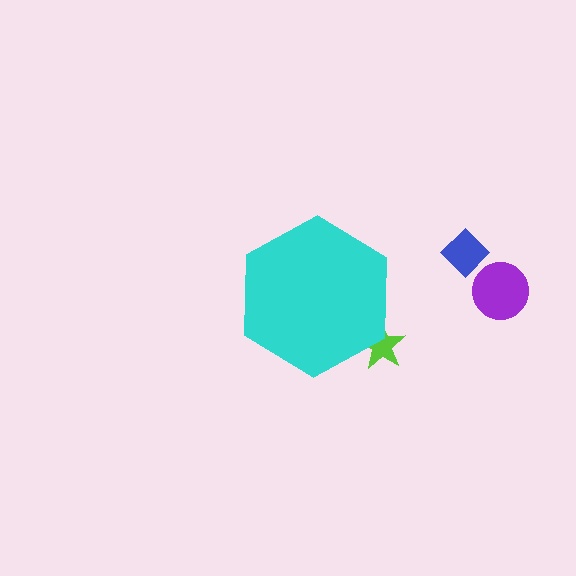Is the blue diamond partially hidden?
No, the blue diamond is fully visible.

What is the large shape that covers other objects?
A cyan hexagon.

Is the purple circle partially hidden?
No, the purple circle is fully visible.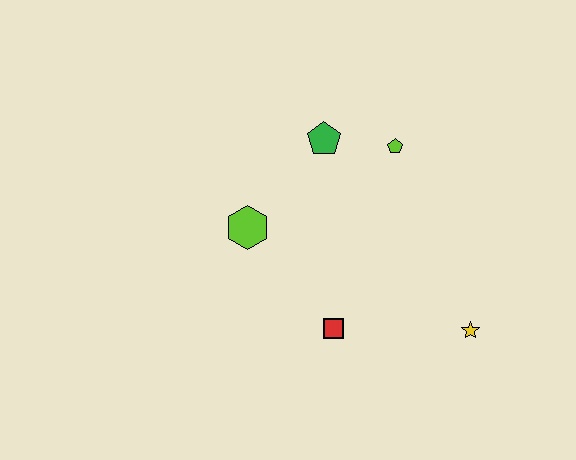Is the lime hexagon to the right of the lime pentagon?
No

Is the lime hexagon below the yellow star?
No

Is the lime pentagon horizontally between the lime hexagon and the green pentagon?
No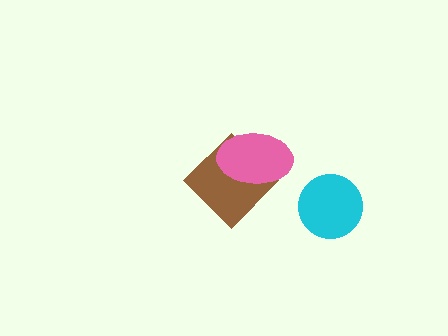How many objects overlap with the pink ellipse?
1 object overlaps with the pink ellipse.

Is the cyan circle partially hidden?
No, no other shape covers it.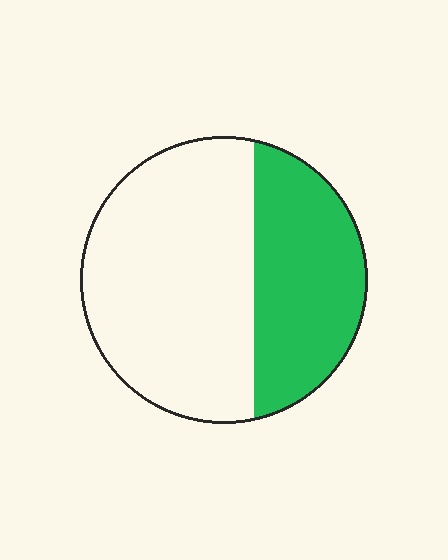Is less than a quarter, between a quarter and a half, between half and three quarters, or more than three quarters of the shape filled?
Between a quarter and a half.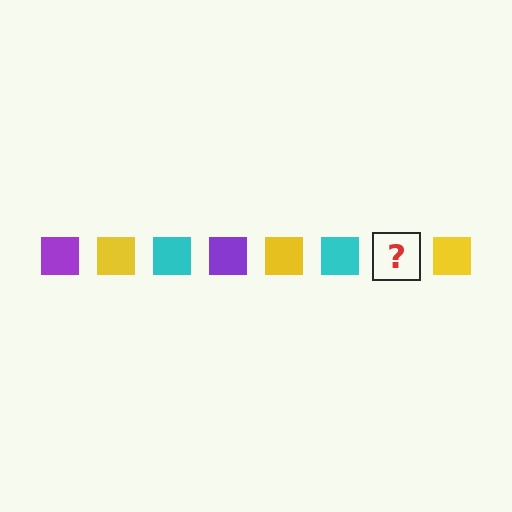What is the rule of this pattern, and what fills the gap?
The rule is that the pattern cycles through purple, yellow, cyan squares. The gap should be filled with a purple square.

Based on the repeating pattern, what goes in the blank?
The blank should be a purple square.